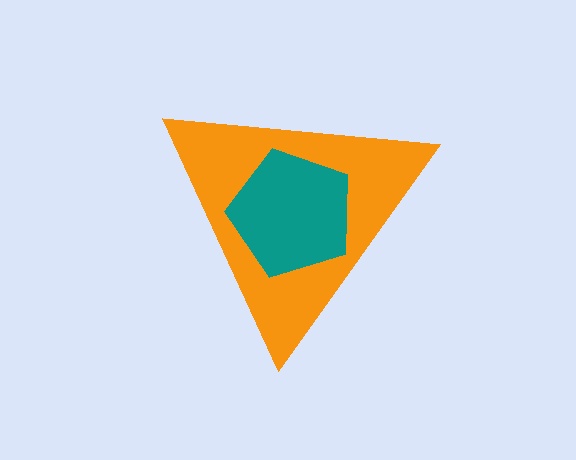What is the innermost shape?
The teal pentagon.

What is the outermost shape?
The orange triangle.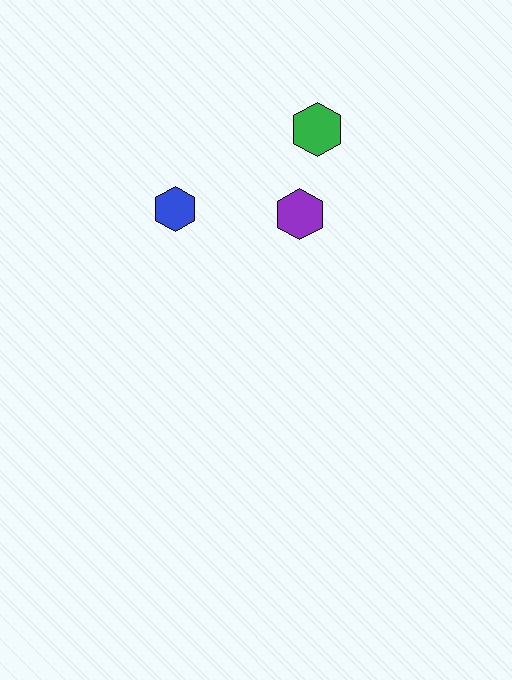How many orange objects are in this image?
There are no orange objects.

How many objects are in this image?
There are 3 objects.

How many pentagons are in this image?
There are no pentagons.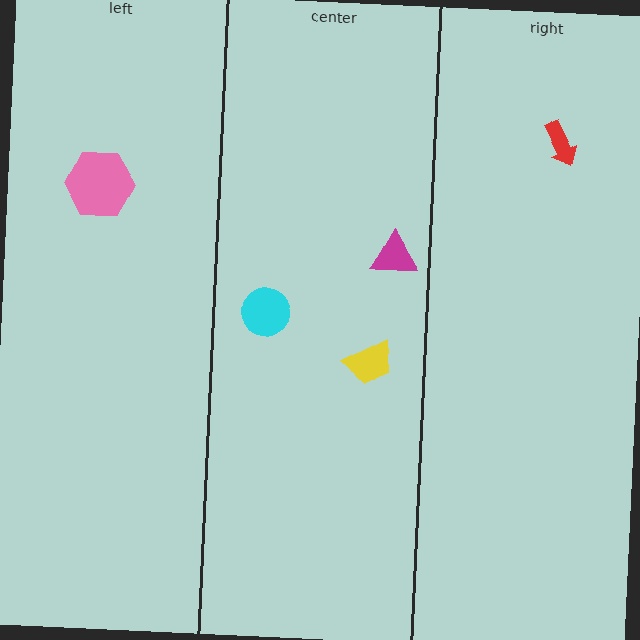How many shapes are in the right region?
1.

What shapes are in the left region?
The pink hexagon.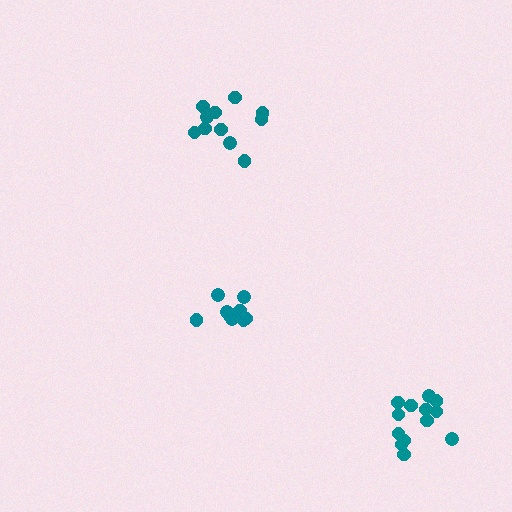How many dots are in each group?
Group 1: 11 dots, Group 2: 9 dots, Group 3: 13 dots (33 total).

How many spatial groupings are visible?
There are 3 spatial groupings.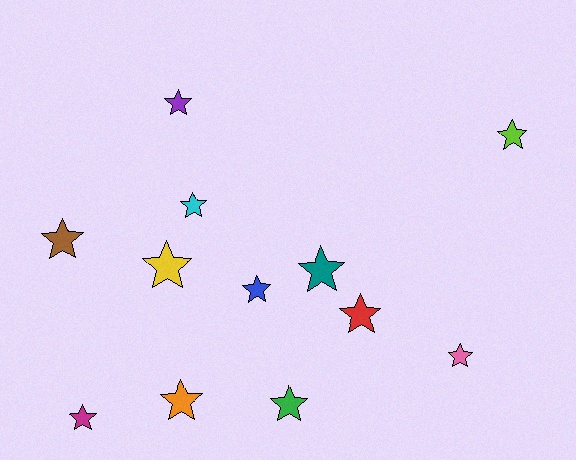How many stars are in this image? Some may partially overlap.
There are 12 stars.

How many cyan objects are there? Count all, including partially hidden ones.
There is 1 cyan object.